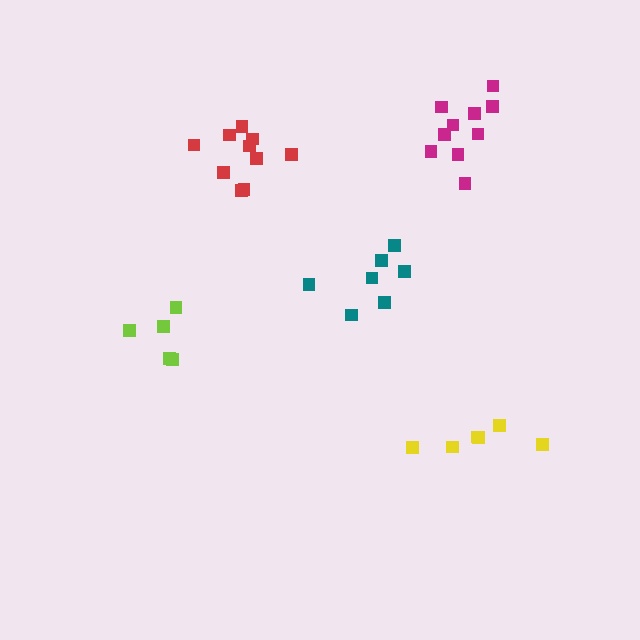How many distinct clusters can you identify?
There are 5 distinct clusters.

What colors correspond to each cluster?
The clusters are colored: magenta, yellow, red, lime, teal.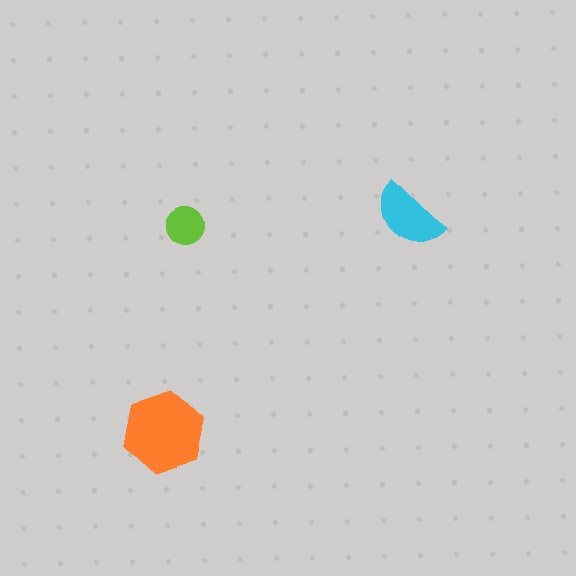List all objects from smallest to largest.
The lime circle, the cyan semicircle, the orange hexagon.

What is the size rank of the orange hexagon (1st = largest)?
1st.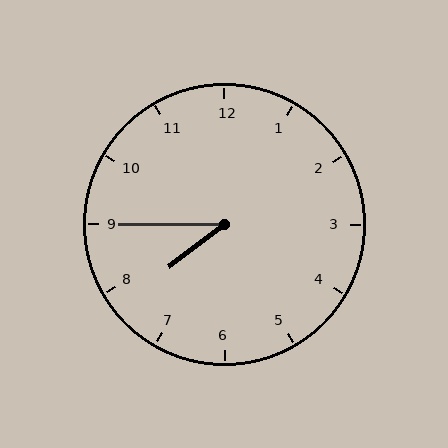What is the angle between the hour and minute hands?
Approximately 38 degrees.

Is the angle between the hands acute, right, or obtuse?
It is acute.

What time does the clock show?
7:45.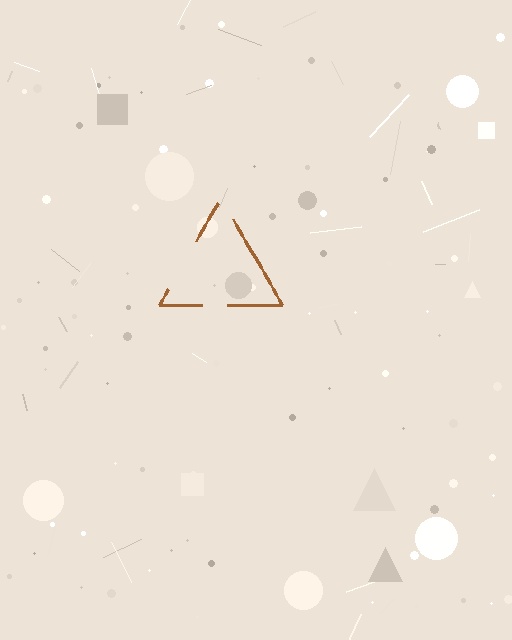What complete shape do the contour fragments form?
The contour fragments form a triangle.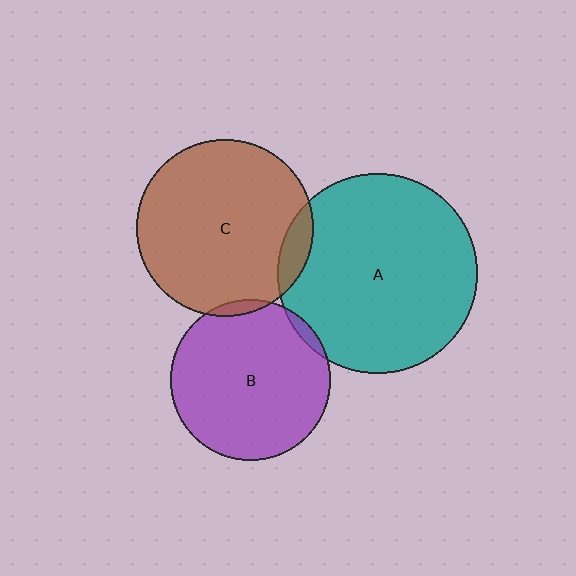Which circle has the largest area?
Circle A (teal).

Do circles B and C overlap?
Yes.